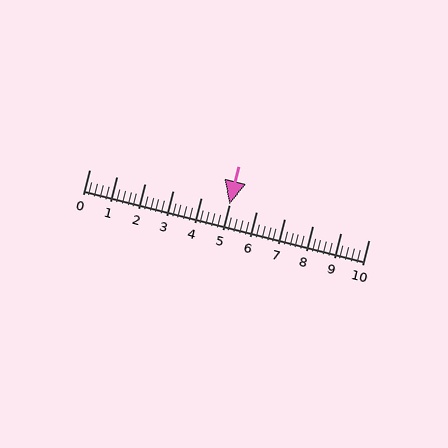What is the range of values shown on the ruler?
The ruler shows values from 0 to 10.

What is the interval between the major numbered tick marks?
The major tick marks are spaced 1 units apart.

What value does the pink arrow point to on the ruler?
The pink arrow points to approximately 5.0.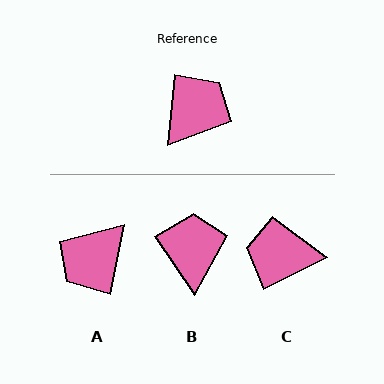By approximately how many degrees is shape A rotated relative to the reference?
Approximately 174 degrees counter-clockwise.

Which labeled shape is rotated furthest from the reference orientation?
A, about 174 degrees away.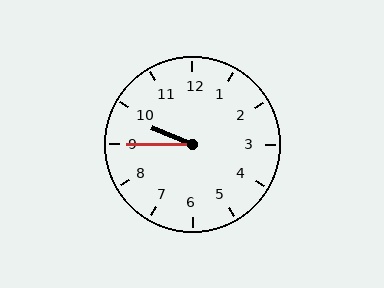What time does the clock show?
9:45.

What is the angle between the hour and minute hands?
Approximately 22 degrees.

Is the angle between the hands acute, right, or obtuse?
It is acute.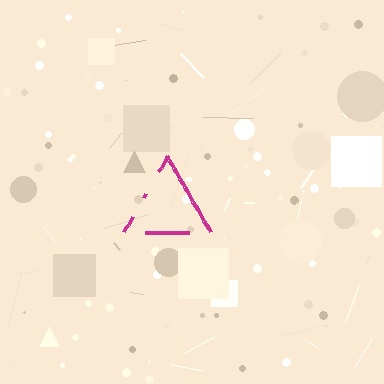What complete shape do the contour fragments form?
The contour fragments form a triangle.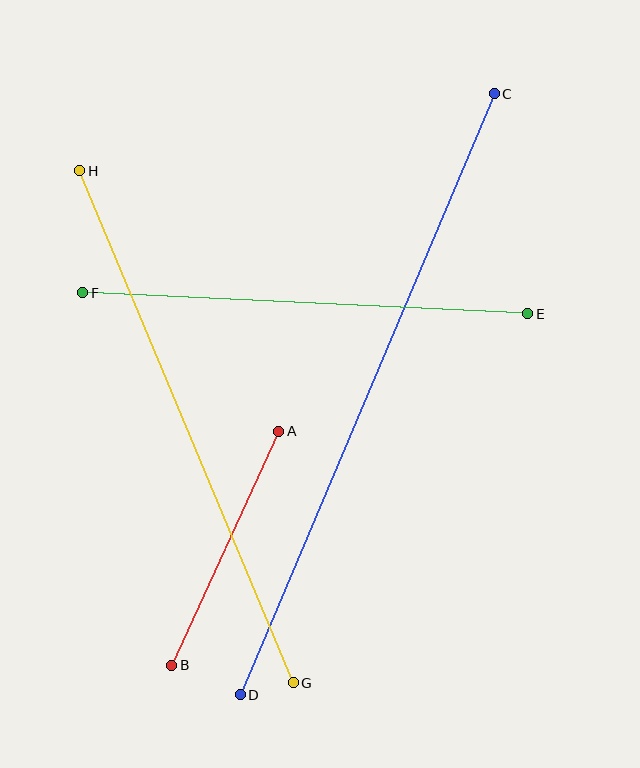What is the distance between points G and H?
The distance is approximately 555 pixels.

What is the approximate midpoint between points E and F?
The midpoint is at approximately (305, 303) pixels.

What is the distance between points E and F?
The distance is approximately 446 pixels.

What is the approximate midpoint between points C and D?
The midpoint is at approximately (367, 394) pixels.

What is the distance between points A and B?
The distance is approximately 257 pixels.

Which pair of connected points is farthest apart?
Points C and D are farthest apart.